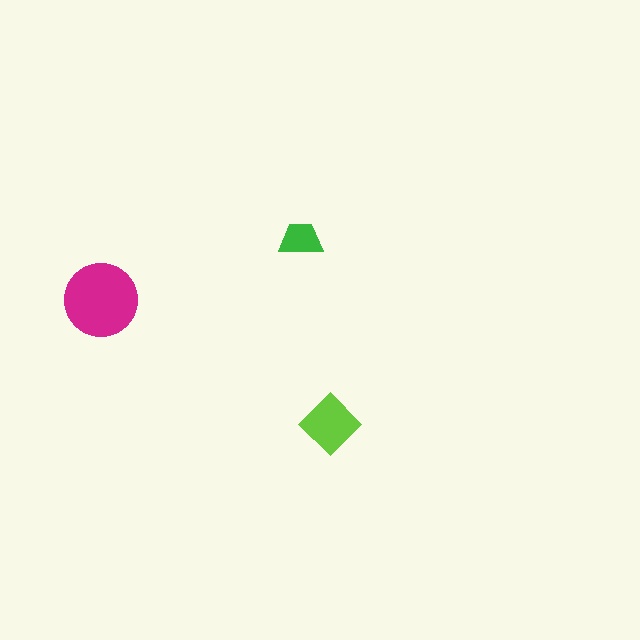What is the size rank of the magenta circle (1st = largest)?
1st.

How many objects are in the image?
There are 3 objects in the image.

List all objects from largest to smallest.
The magenta circle, the lime diamond, the green trapezoid.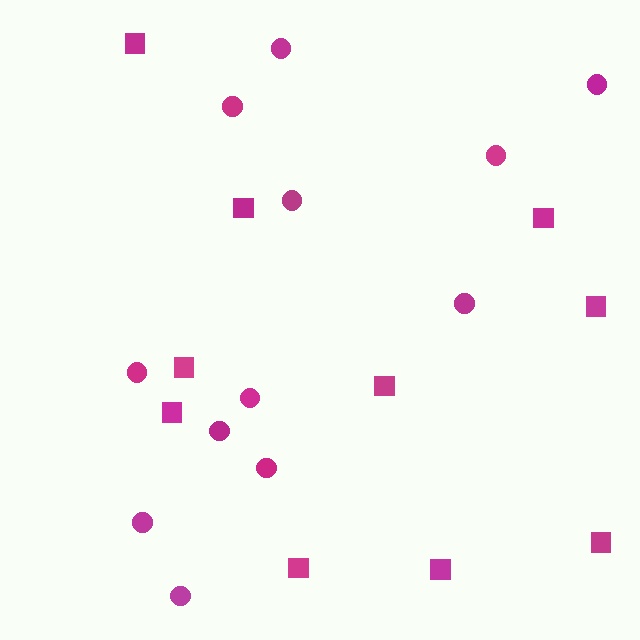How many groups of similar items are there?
There are 2 groups: one group of squares (10) and one group of circles (12).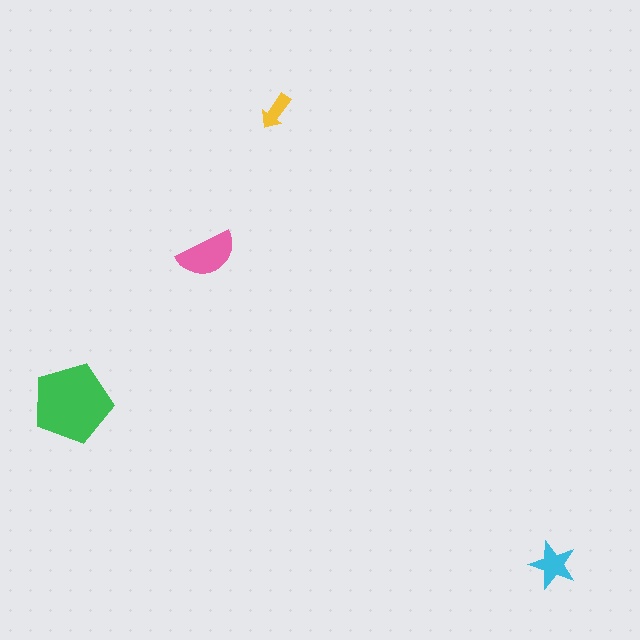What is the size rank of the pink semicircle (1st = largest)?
2nd.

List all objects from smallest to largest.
The yellow arrow, the cyan star, the pink semicircle, the green pentagon.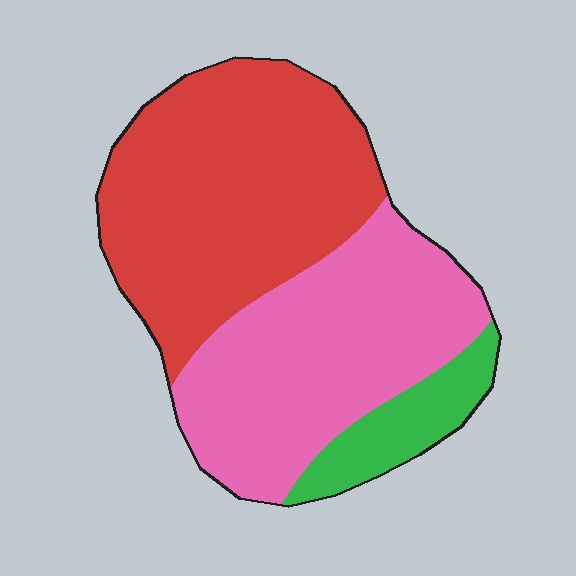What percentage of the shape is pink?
Pink covers roughly 40% of the shape.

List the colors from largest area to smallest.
From largest to smallest: red, pink, green.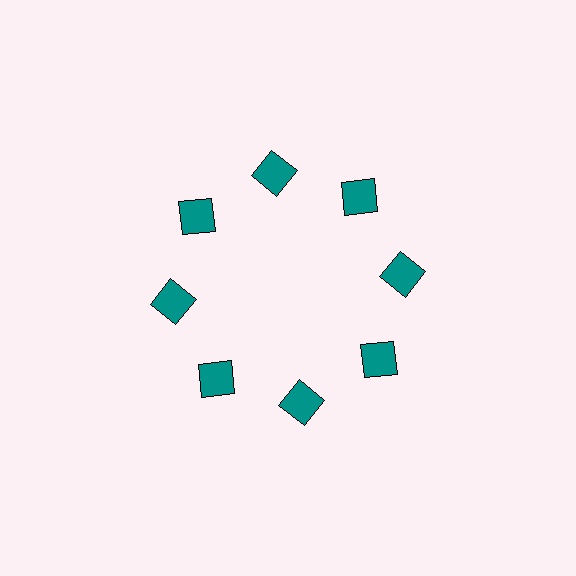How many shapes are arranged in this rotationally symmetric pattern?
There are 8 shapes, arranged in 8 groups of 1.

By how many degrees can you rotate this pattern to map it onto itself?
The pattern maps onto itself every 45 degrees of rotation.